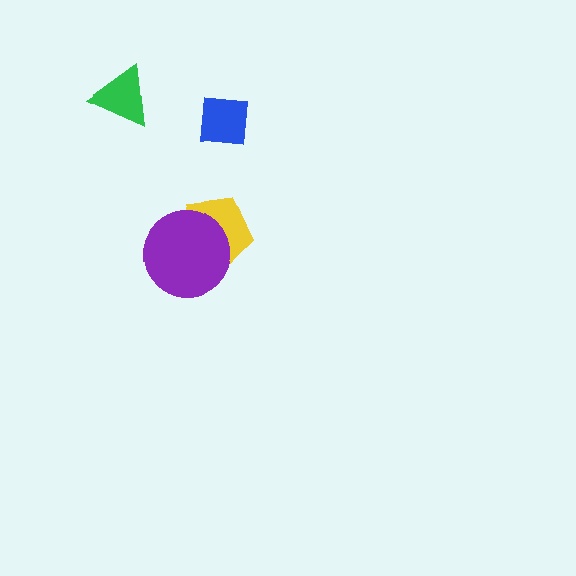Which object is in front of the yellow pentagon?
The purple circle is in front of the yellow pentagon.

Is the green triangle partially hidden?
No, no other shape covers it.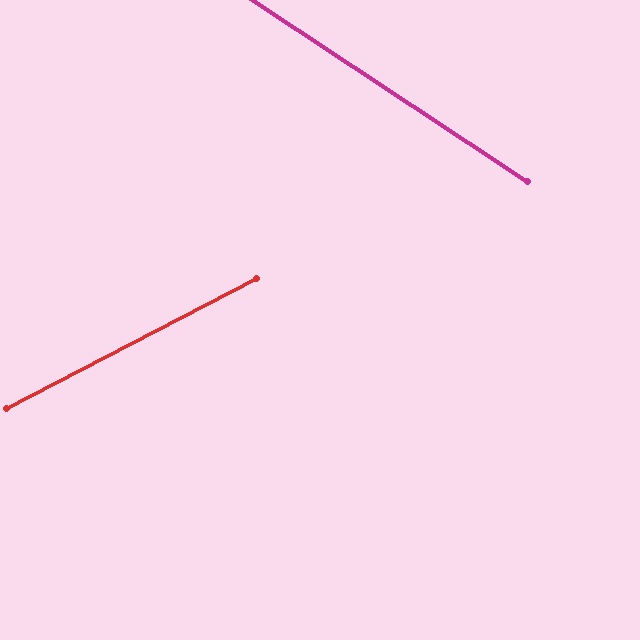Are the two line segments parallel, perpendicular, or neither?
Neither parallel nor perpendicular — they differ by about 61°.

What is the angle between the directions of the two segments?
Approximately 61 degrees.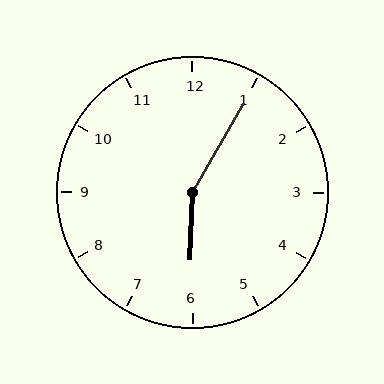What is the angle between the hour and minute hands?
Approximately 152 degrees.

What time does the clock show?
6:05.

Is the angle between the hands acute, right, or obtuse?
It is obtuse.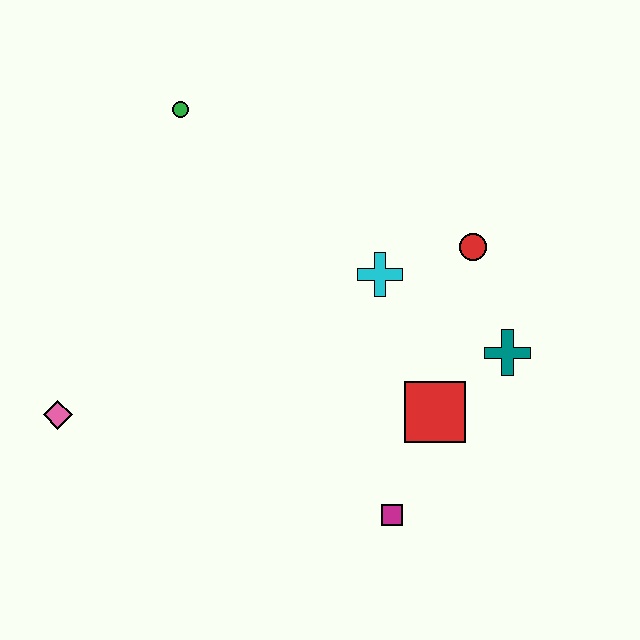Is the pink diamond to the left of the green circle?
Yes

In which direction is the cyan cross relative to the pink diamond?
The cyan cross is to the right of the pink diamond.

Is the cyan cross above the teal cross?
Yes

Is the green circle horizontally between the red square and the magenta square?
No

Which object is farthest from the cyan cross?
The pink diamond is farthest from the cyan cross.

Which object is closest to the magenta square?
The red square is closest to the magenta square.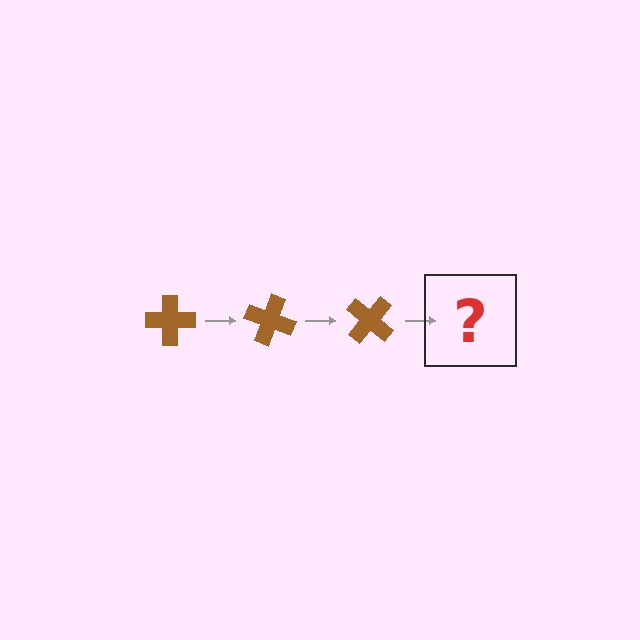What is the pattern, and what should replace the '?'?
The pattern is that the cross rotates 20 degrees each step. The '?' should be a brown cross rotated 60 degrees.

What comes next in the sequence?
The next element should be a brown cross rotated 60 degrees.